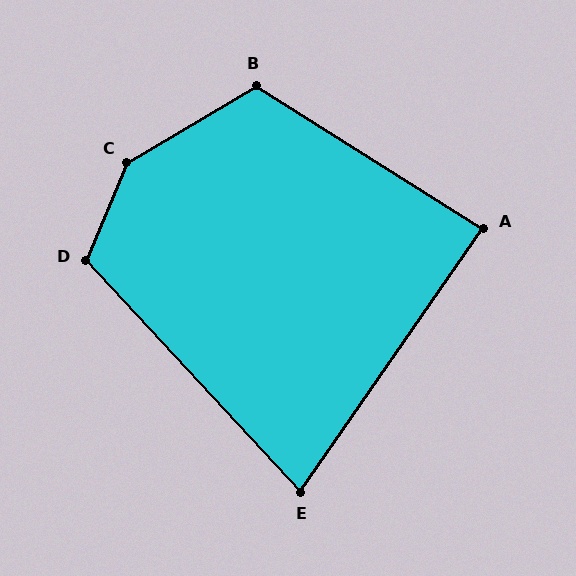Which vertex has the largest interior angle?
C, at approximately 143 degrees.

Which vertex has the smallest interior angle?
E, at approximately 78 degrees.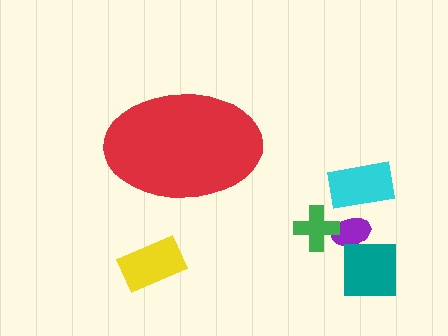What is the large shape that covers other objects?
A red ellipse.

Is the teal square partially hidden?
No, the teal square is fully visible.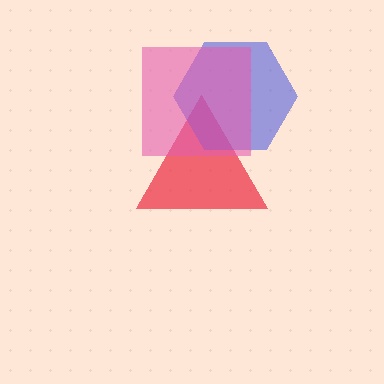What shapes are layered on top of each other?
The layered shapes are: a red triangle, a blue hexagon, a pink square.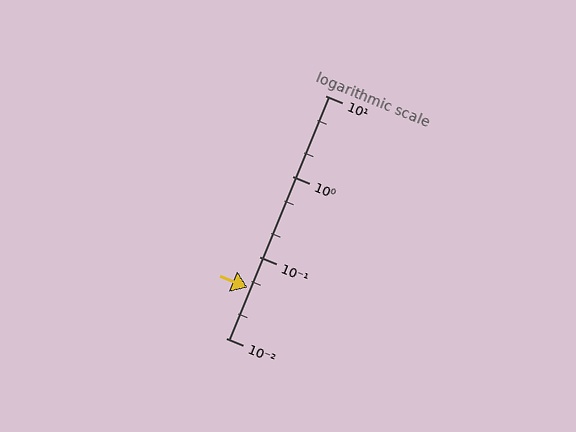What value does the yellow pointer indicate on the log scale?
The pointer indicates approximately 0.042.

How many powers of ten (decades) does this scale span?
The scale spans 3 decades, from 0.01 to 10.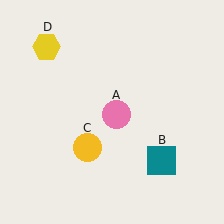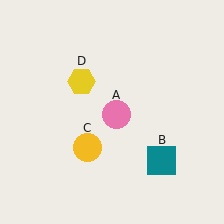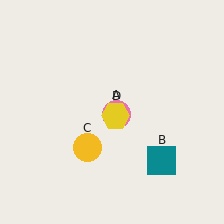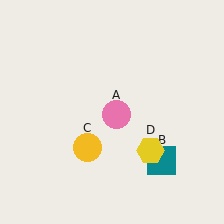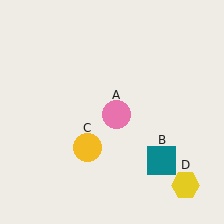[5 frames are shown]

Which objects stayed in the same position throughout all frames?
Pink circle (object A) and teal square (object B) and yellow circle (object C) remained stationary.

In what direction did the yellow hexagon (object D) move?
The yellow hexagon (object D) moved down and to the right.